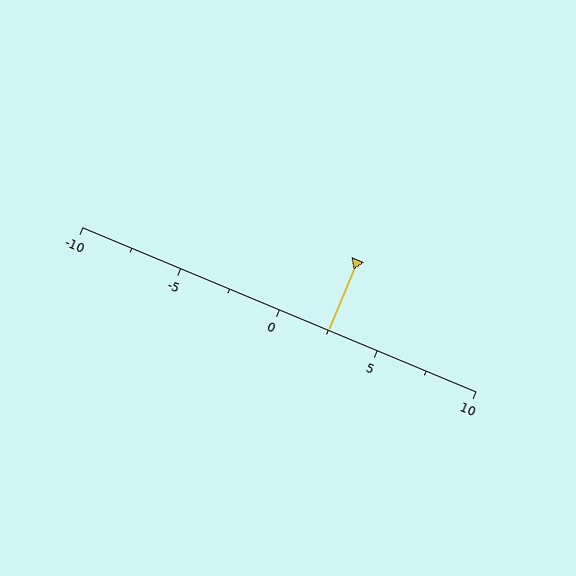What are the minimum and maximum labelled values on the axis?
The axis runs from -10 to 10.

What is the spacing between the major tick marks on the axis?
The major ticks are spaced 5 apart.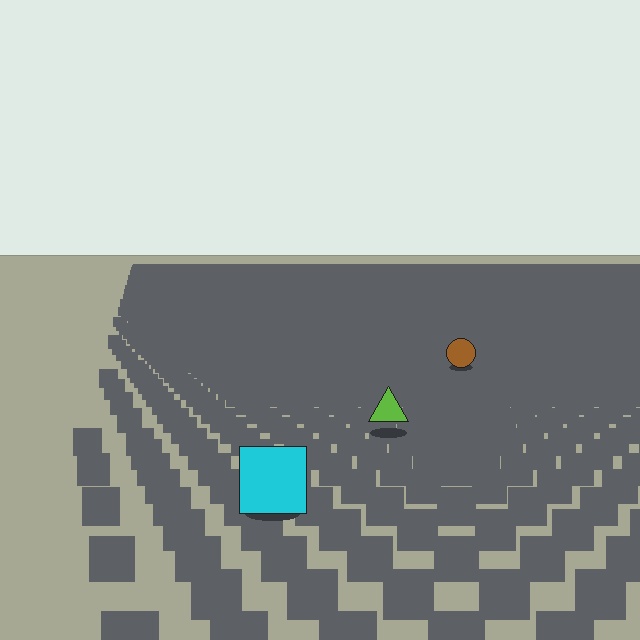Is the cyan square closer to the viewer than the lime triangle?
Yes. The cyan square is closer — you can tell from the texture gradient: the ground texture is coarser near it.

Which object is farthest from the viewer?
The brown circle is farthest from the viewer. It appears smaller and the ground texture around it is denser.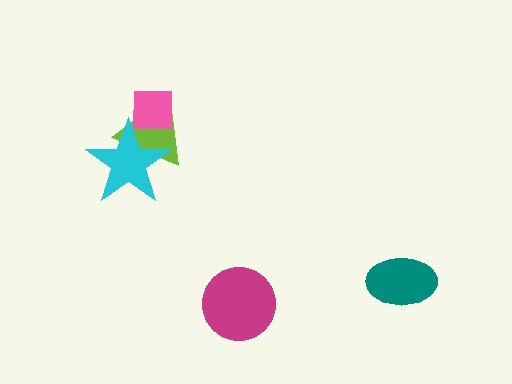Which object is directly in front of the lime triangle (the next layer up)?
The cyan star is directly in front of the lime triangle.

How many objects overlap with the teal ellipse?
0 objects overlap with the teal ellipse.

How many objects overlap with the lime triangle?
2 objects overlap with the lime triangle.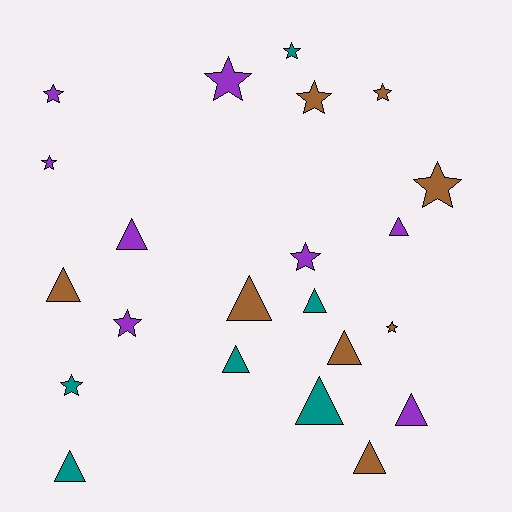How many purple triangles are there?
There are 3 purple triangles.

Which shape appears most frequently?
Star, with 11 objects.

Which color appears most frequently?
Brown, with 8 objects.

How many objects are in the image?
There are 22 objects.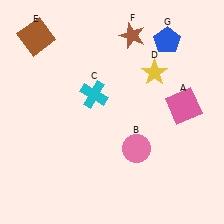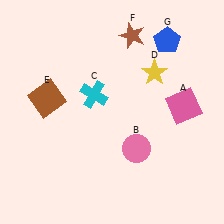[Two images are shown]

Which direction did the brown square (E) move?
The brown square (E) moved down.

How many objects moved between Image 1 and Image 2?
1 object moved between the two images.